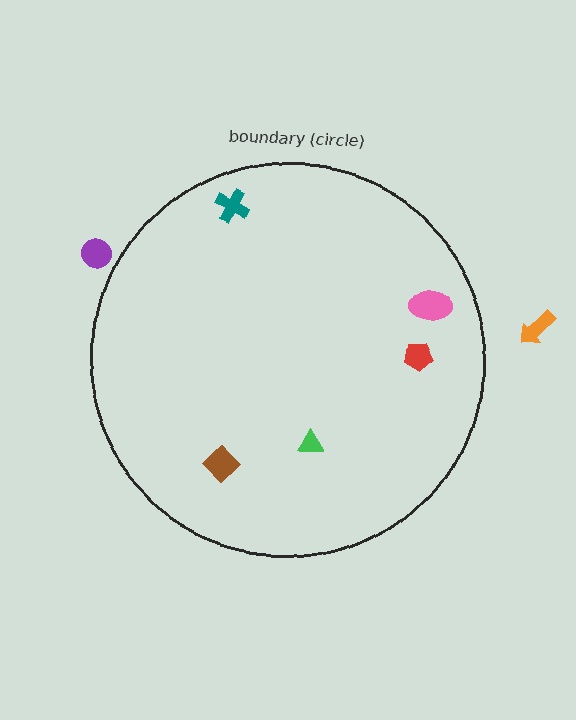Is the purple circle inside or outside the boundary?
Outside.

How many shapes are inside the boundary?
5 inside, 2 outside.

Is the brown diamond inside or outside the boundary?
Inside.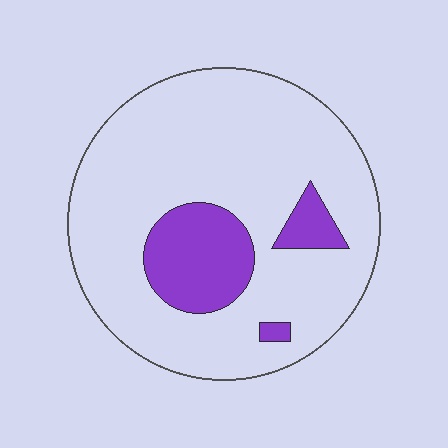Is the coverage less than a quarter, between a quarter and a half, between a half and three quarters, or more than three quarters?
Less than a quarter.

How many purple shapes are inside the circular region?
3.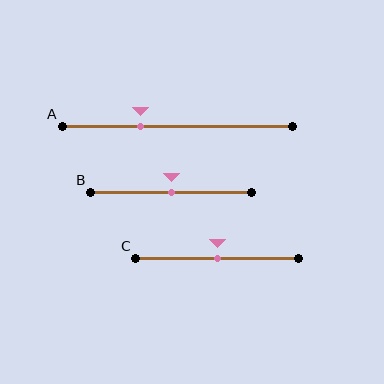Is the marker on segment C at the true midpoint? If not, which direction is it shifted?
Yes, the marker on segment C is at the true midpoint.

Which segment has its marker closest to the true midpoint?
Segment B has its marker closest to the true midpoint.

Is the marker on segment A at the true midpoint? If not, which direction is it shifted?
No, the marker on segment A is shifted to the left by about 16% of the segment length.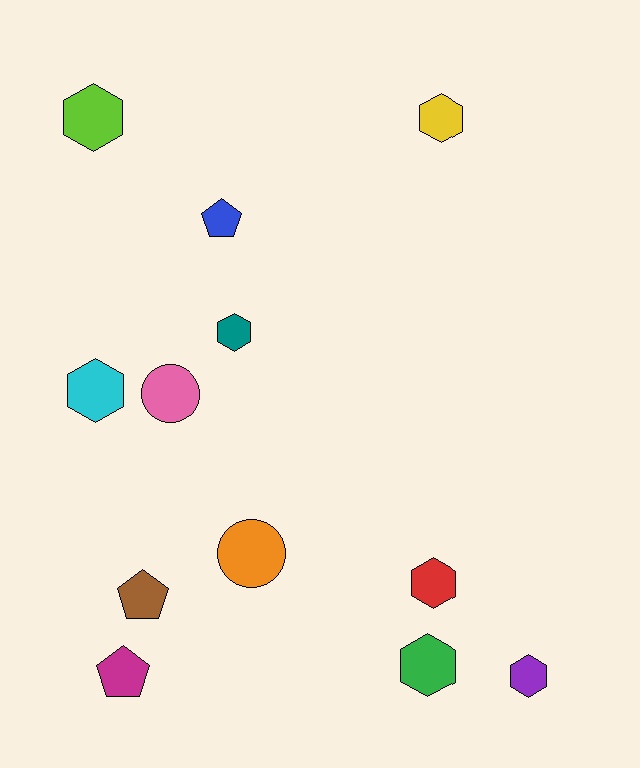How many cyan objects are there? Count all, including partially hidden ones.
There is 1 cyan object.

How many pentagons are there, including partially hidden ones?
There are 3 pentagons.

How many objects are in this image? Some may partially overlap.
There are 12 objects.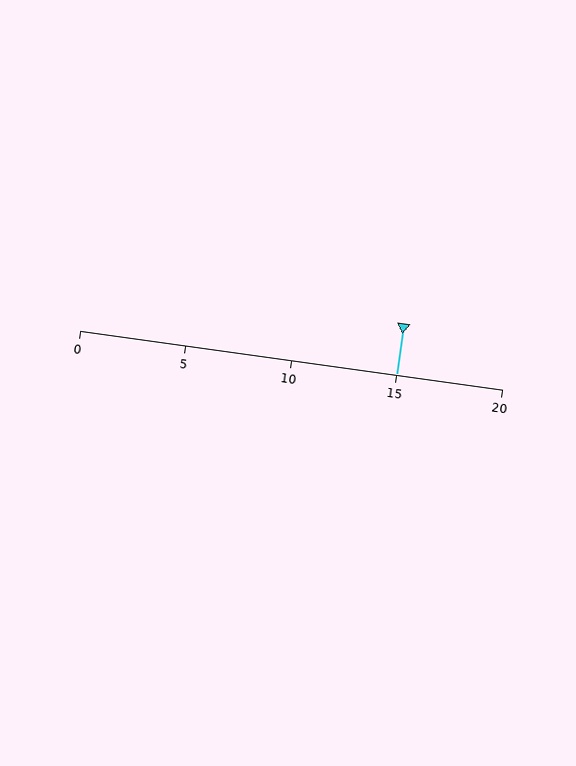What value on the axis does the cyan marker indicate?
The marker indicates approximately 15.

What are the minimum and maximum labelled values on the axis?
The axis runs from 0 to 20.